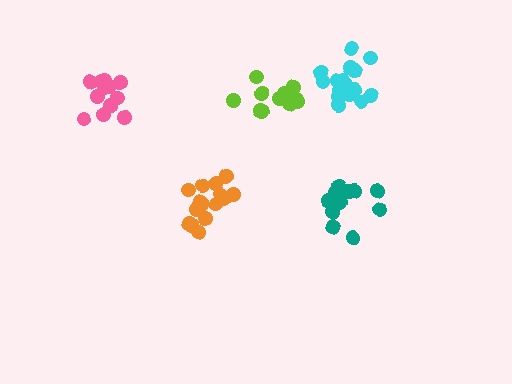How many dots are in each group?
Group 1: 12 dots, Group 2: 12 dots, Group 3: 13 dots, Group 4: 15 dots, Group 5: 16 dots (68 total).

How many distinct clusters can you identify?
There are 5 distinct clusters.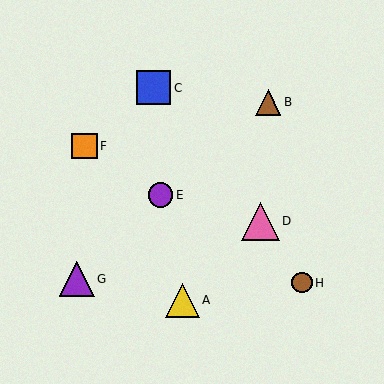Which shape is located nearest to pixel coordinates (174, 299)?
The yellow triangle (labeled A) at (182, 300) is nearest to that location.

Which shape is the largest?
The pink triangle (labeled D) is the largest.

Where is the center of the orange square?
The center of the orange square is at (84, 146).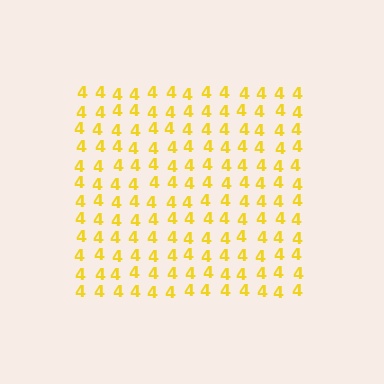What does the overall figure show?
The overall figure shows a square.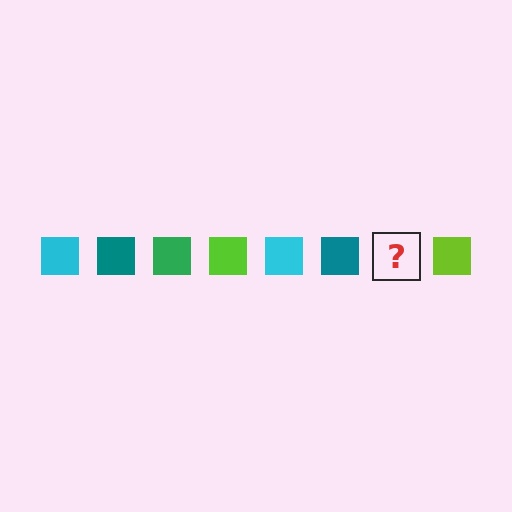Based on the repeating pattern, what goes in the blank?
The blank should be a green square.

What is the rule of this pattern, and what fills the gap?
The rule is that the pattern cycles through cyan, teal, green, lime squares. The gap should be filled with a green square.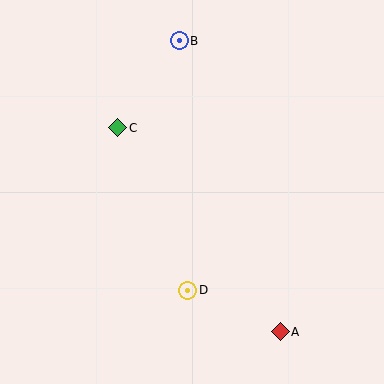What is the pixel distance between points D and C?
The distance between D and C is 177 pixels.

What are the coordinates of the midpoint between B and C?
The midpoint between B and C is at (148, 84).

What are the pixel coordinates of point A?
Point A is at (280, 332).